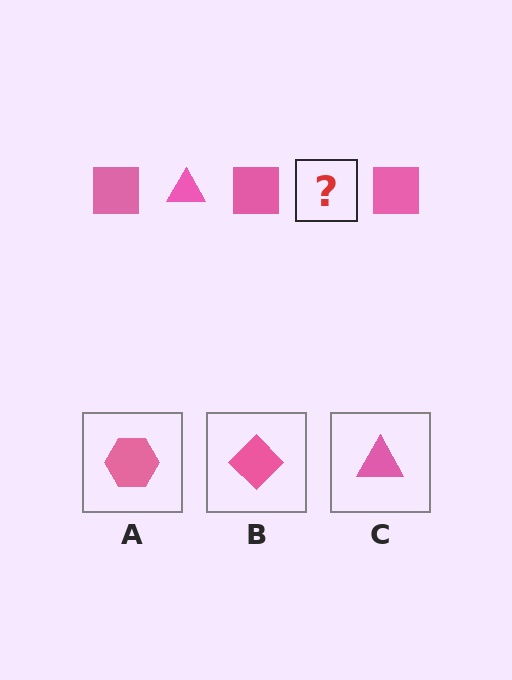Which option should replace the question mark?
Option C.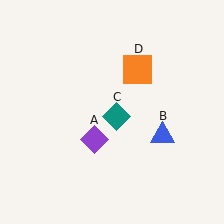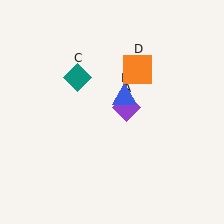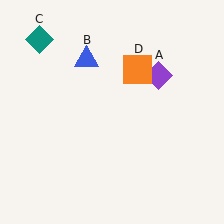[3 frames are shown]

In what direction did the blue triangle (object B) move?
The blue triangle (object B) moved up and to the left.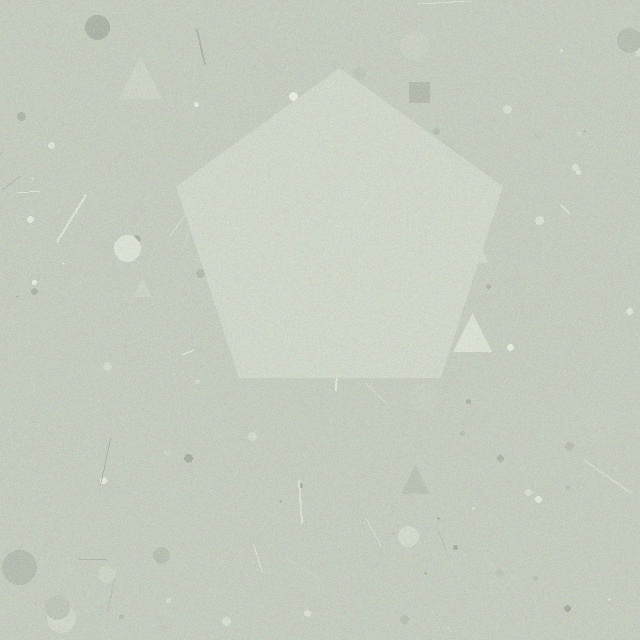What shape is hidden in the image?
A pentagon is hidden in the image.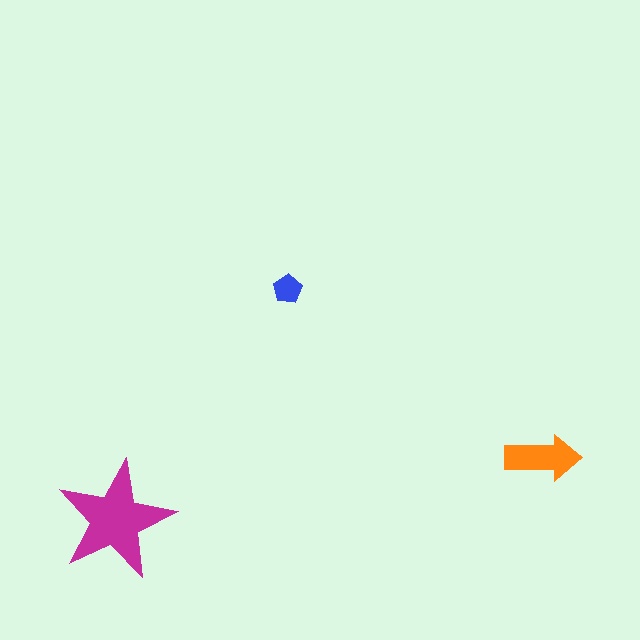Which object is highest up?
The blue pentagon is topmost.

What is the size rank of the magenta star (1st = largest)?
1st.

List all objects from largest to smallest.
The magenta star, the orange arrow, the blue pentagon.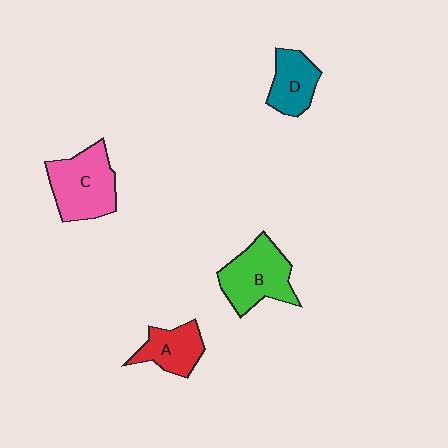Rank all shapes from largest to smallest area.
From largest to smallest: C (pink), B (green), A (red), D (teal).